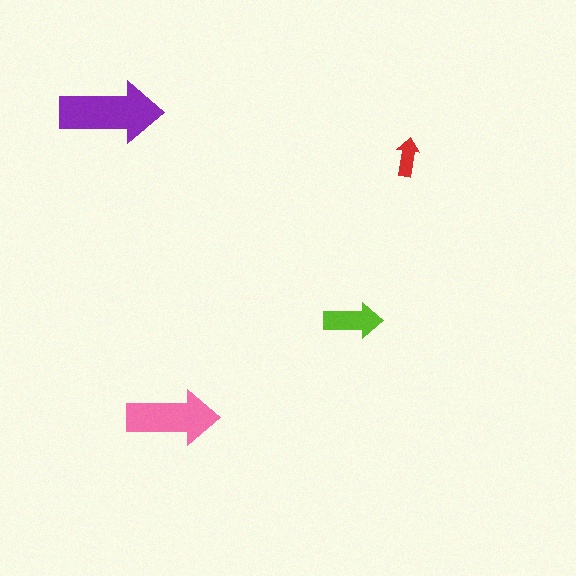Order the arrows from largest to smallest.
the purple one, the pink one, the lime one, the red one.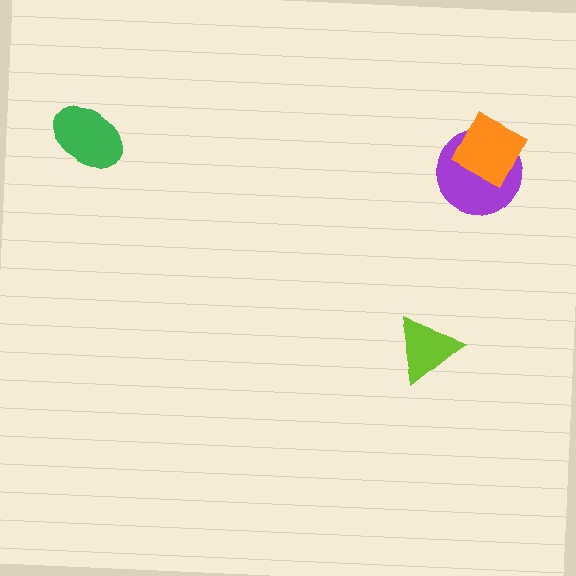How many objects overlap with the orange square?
1 object overlaps with the orange square.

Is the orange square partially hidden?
No, no other shape covers it.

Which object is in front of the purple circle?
The orange square is in front of the purple circle.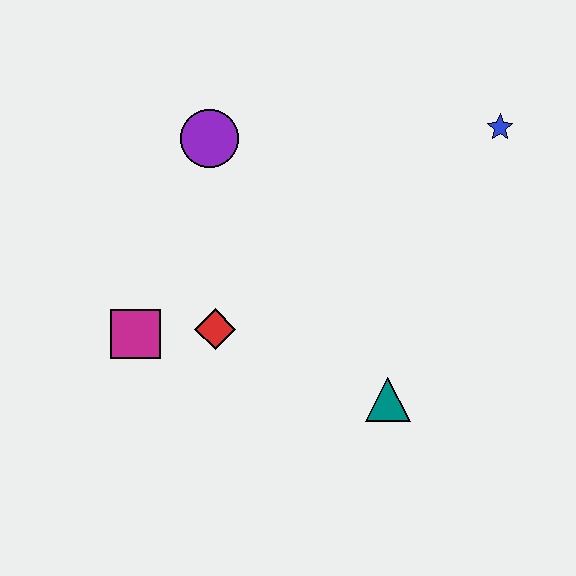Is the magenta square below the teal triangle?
No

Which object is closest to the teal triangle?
The red diamond is closest to the teal triangle.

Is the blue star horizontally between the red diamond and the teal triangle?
No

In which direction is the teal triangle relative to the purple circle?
The teal triangle is below the purple circle.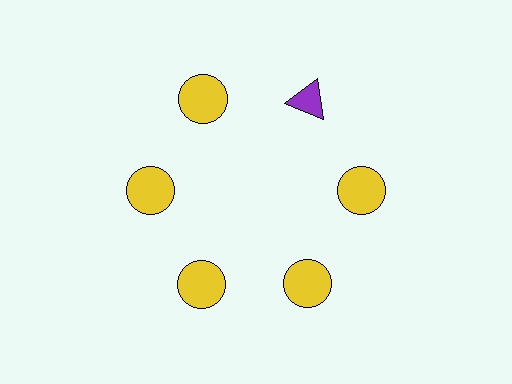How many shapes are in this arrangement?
There are 6 shapes arranged in a ring pattern.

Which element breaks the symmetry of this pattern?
The purple triangle at roughly the 1 o'clock position breaks the symmetry. All other shapes are yellow circles.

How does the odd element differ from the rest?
It differs in both color (purple instead of yellow) and shape (triangle instead of circle).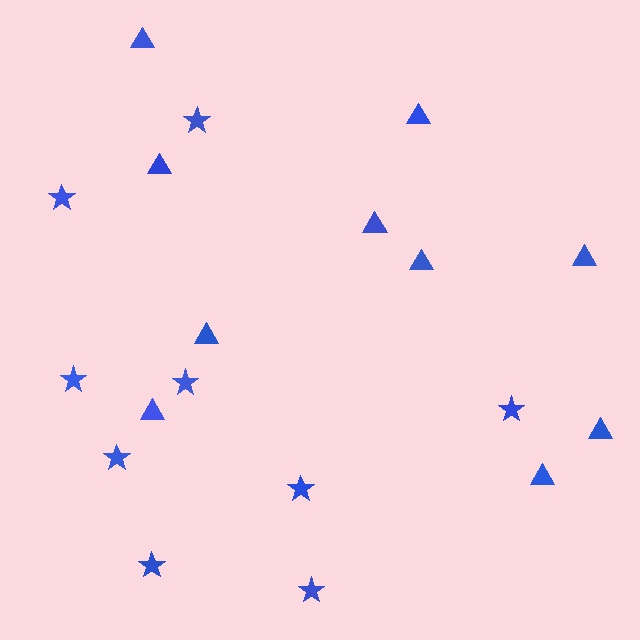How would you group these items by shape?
There are 2 groups: one group of triangles (10) and one group of stars (9).